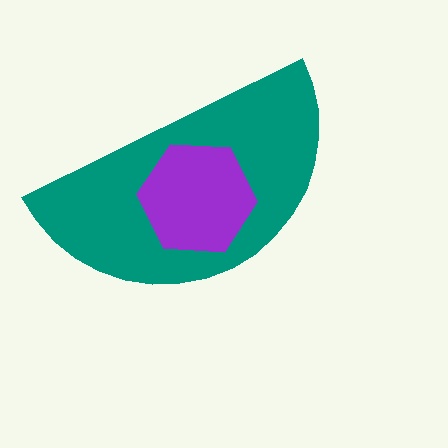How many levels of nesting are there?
2.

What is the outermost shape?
The teal semicircle.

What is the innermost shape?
The purple hexagon.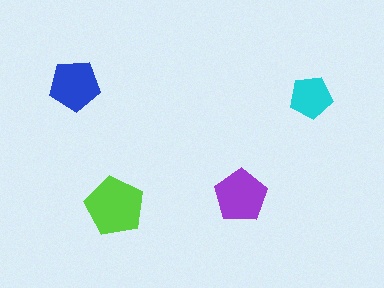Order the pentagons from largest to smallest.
the lime one, the purple one, the blue one, the cyan one.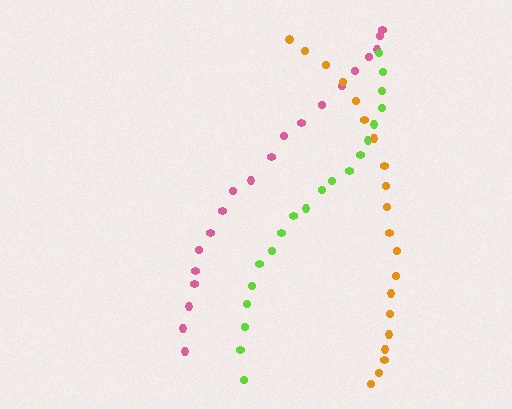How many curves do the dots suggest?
There are 3 distinct paths.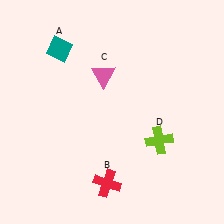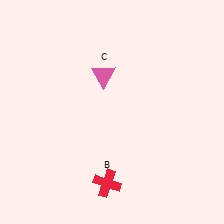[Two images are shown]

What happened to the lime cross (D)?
The lime cross (D) was removed in Image 2. It was in the bottom-right area of Image 1.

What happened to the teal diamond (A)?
The teal diamond (A) was removed in Image 2. It was in the top-left area of Image 1.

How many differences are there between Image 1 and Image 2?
There are 2 differences between the two images.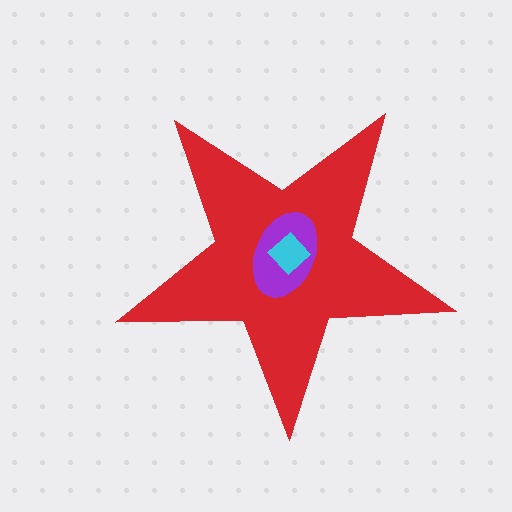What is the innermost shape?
The cyan diamond.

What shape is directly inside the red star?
The purple ellipse.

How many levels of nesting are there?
3.